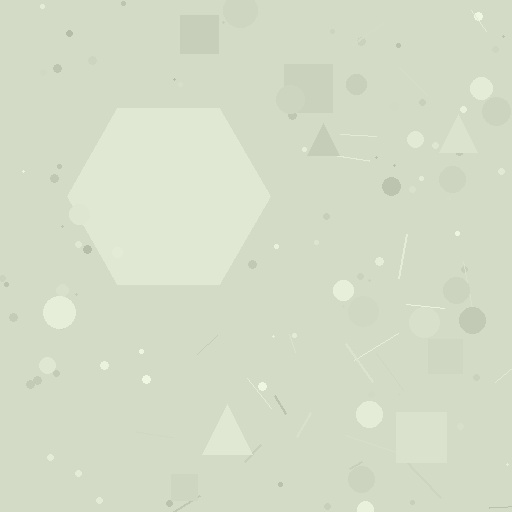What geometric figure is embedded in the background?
A hexagon is embedded in the background.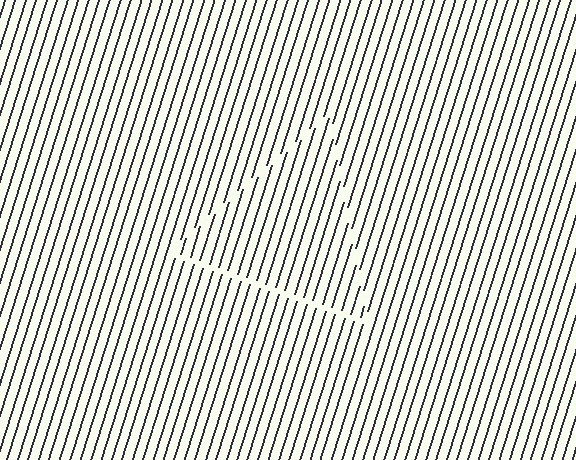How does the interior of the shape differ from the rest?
The interior of the shape contains the same grating, shifted by half a period — the contour is defined by the phase discontinuity where line-ends from the inner and outer gratings abut.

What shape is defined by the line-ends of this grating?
An illusory triangle. The interior of the shape contains the same grating, shifted by half a period — the contour is defined by the phase discontinuity where line-ends from the inner and outer gratings abut.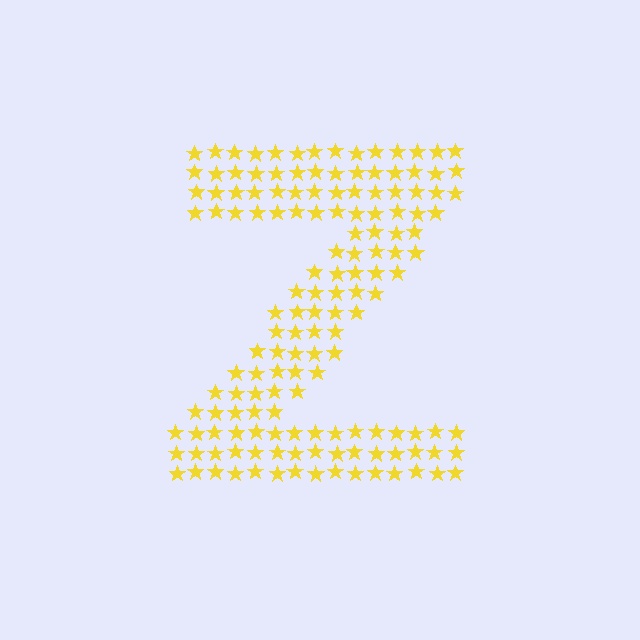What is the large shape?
The large shape is the letter Z.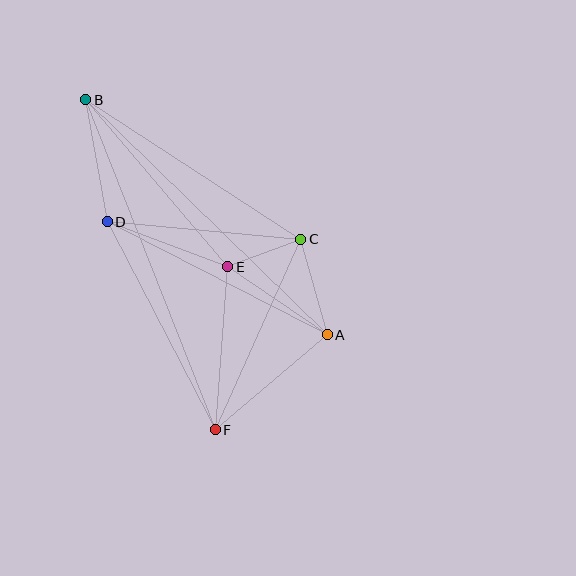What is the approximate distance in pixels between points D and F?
The distance between D and F is approximately 234 pixels.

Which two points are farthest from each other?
Points B and F are farthest from each other.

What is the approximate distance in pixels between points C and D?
The distance between C and D is approximately 194 pixels.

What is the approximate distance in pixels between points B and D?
The distance between B and D is approximately 124 pixels.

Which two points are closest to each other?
Points C and E are closest to each other.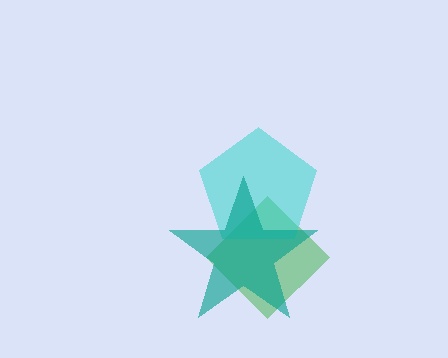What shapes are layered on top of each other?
The layered shapes are: a green diamond, a cyan pentagon, a teal star.